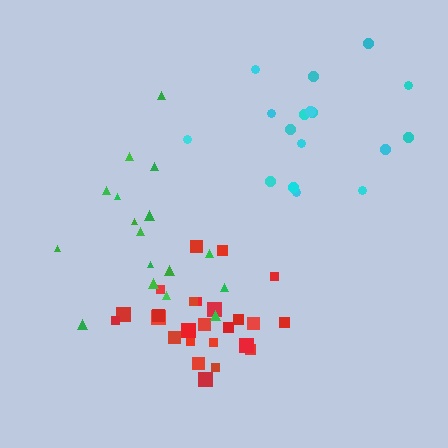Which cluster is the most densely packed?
Red.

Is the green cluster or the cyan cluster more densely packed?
Green.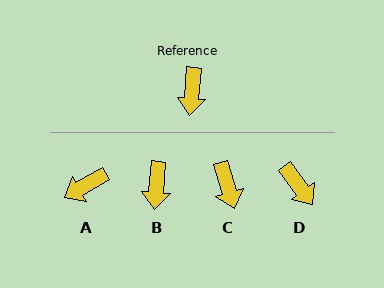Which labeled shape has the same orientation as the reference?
B.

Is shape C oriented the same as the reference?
No, it is off by about 22 degrees.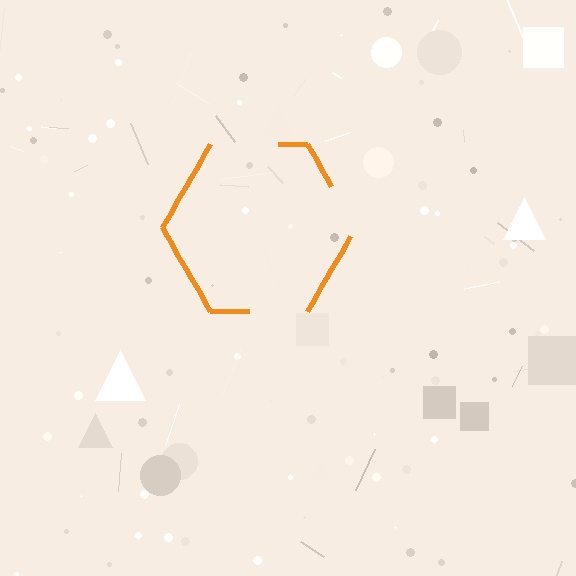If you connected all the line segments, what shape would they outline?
They would outline a hexagon.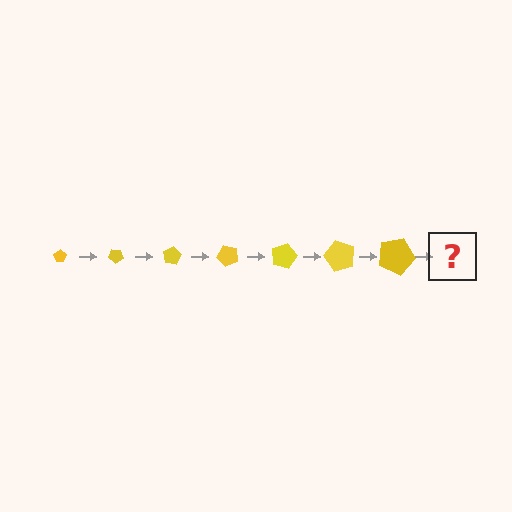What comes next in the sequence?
The next element should be a pentagon, larger than the previous one and rotated 280 degrees from the start.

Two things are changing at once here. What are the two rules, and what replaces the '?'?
The two rules are that the pentagon grows larger each step and it rotates 40 degrees each step. The '?' should be a pentagon, larger than the previous one and rotated 280 degrees from the start.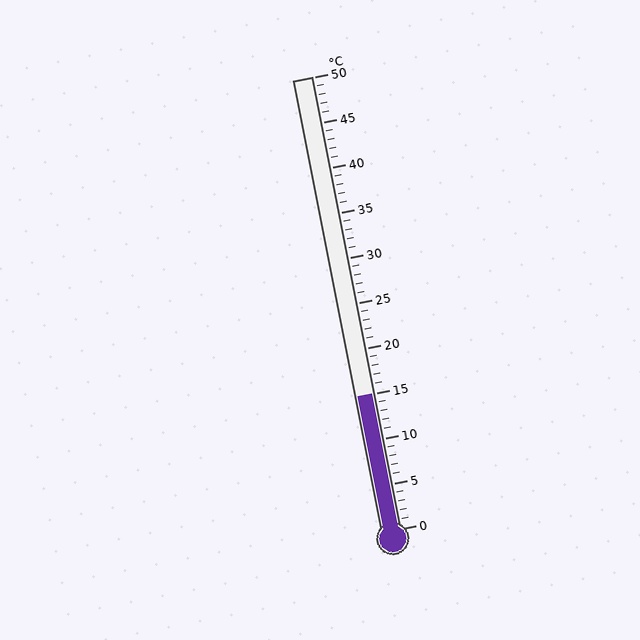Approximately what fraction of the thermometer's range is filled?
The thermometer is filled to approximately 30% of its range.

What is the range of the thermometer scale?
The thermometer scale ranges from 0°C to 50°C.